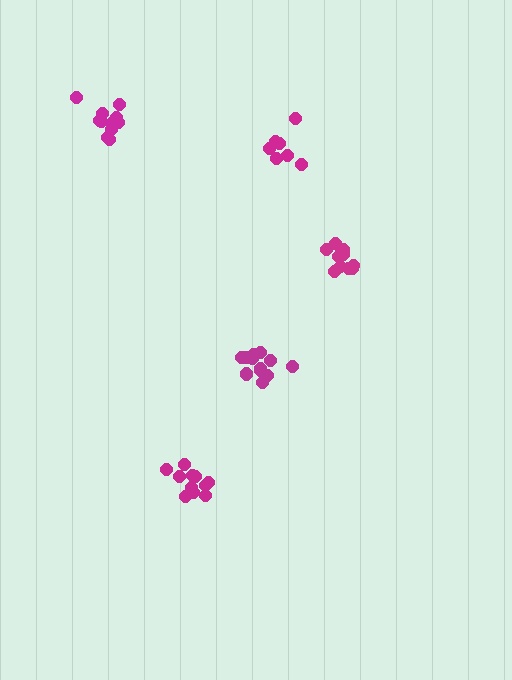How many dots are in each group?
Group 1: 11 dots, Group 2: 12 dots, Group 3: 11 dots, Group 4: 7 dots, Group 5: 11 dots (52 total).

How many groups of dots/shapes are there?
There are 5 groups.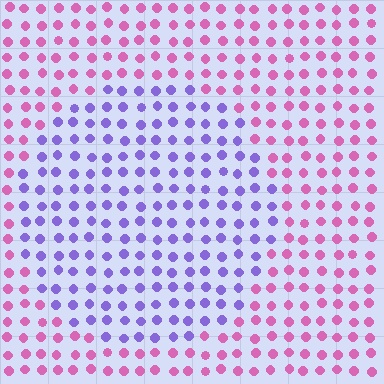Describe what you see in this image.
The image is filled with small pink elements in a uniform arrangement. A circle-shaped region is visible where the elements are tinted to a slightly different hue, forming a subtle color boundary.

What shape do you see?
I see a circle.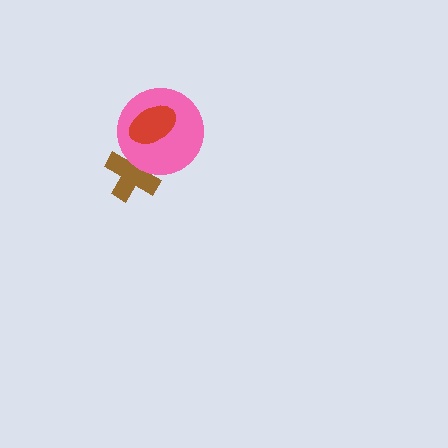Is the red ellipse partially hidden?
No, no other shape covers it.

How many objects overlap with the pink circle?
2 objects overlap with the pink circle.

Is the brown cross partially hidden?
Yes, it is partially covered by another shape.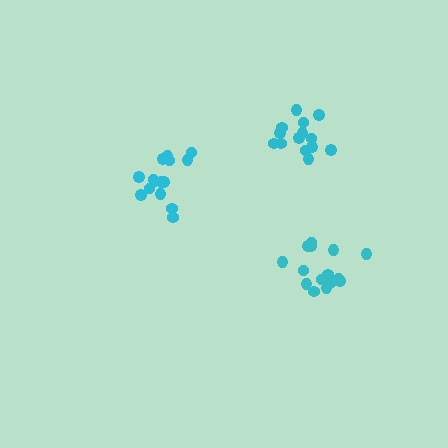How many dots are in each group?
Group 1: 15 dots, Group 2: 15 dots, Group 3: 14 dots (44 total).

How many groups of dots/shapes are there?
There are 3 groups.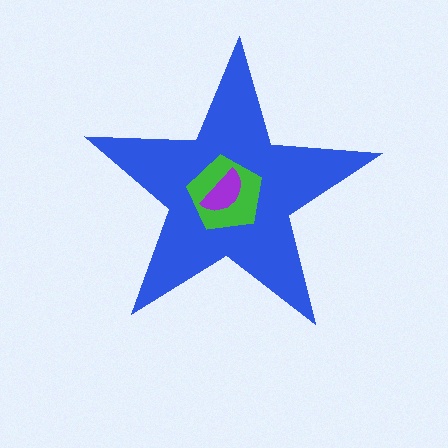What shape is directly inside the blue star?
The green pentagon.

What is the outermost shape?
The blue star.